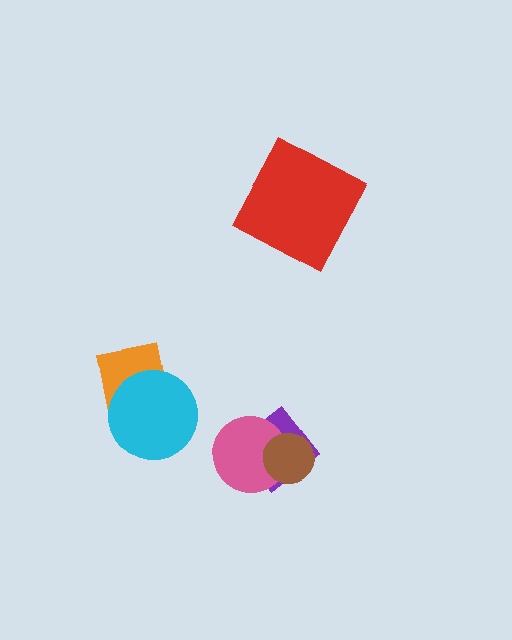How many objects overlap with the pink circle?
2 objects overlap with the pink circle.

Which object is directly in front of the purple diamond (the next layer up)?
The pink circle is directly in front of the purple diamond.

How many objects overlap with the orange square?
1 object overlaps with the orange square.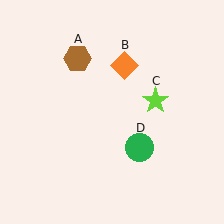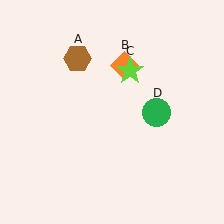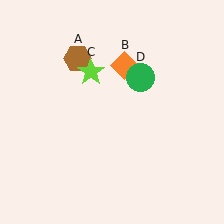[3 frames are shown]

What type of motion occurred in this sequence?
The lime star (object C), green circle (object D) rotated counterclockwise around the center of the scene.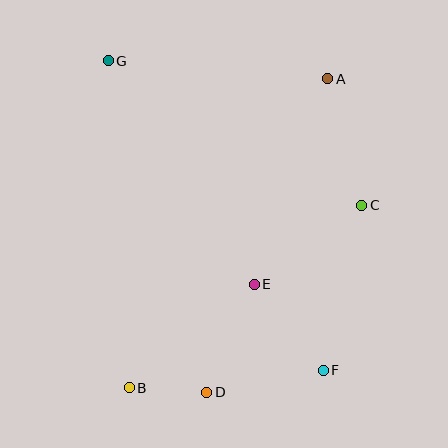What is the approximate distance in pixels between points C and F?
The distance between C and F is approximately 169 pixels.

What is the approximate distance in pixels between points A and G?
The distance between A and G is approximately 220 pixels.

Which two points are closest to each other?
Points B and D are closest to each other.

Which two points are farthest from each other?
Points F and G are farthest from each other.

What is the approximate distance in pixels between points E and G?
The distance between E and G is approximately 267 pixels.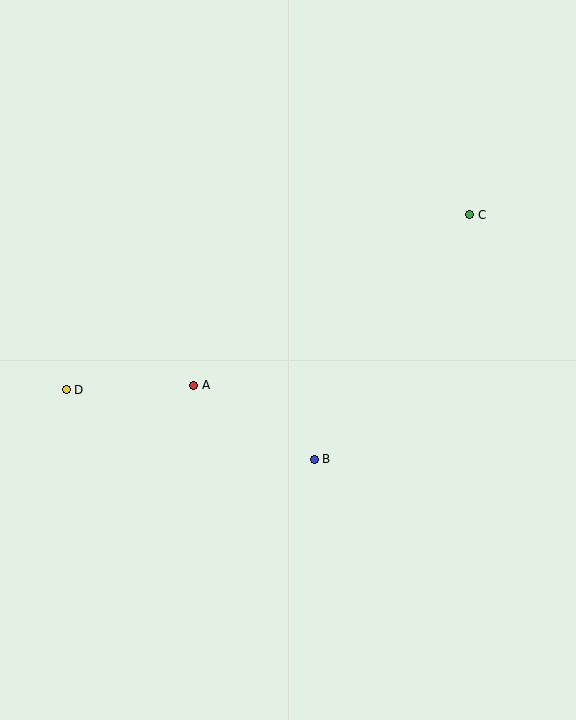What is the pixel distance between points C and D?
The distance between C and D is 440 pixels.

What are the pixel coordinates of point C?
Point C is at (470, 215).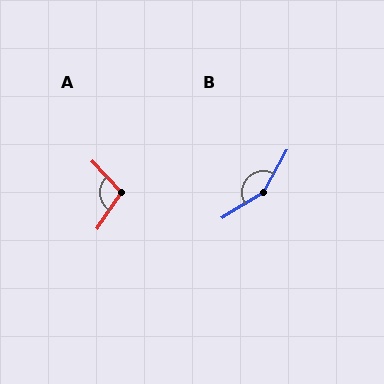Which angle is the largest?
B, at approximately 151 degrees.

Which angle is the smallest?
A, at approximately 104 degrees.